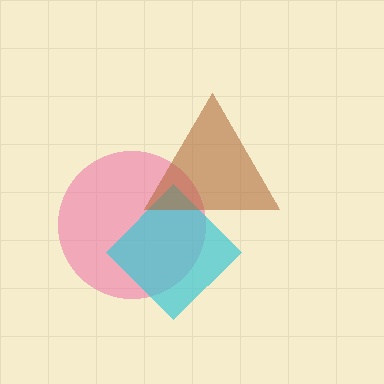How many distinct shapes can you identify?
There are 3 distinct shapes: a pink circle, a cyan diamond, a brown triangle.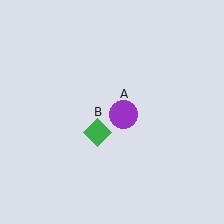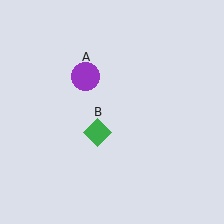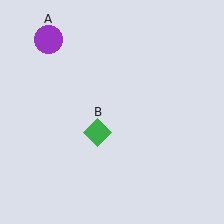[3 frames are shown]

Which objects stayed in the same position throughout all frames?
Green diamond (object B) remained stationary.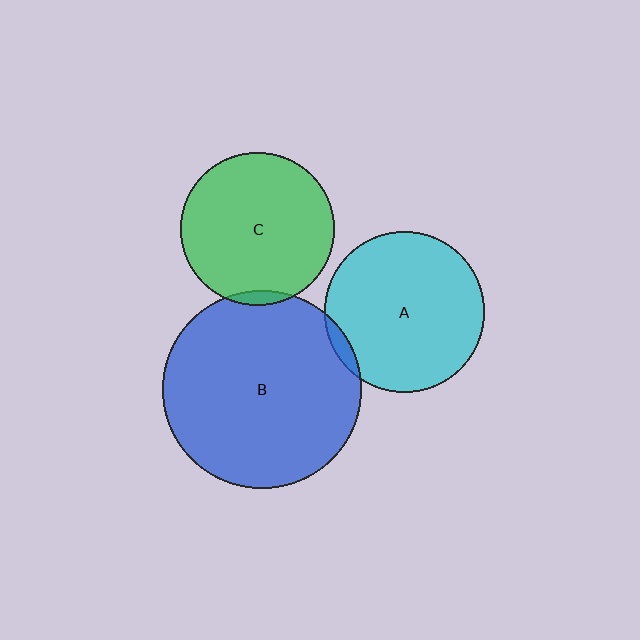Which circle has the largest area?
Circle B (blue).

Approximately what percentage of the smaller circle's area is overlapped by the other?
Approximately 5%.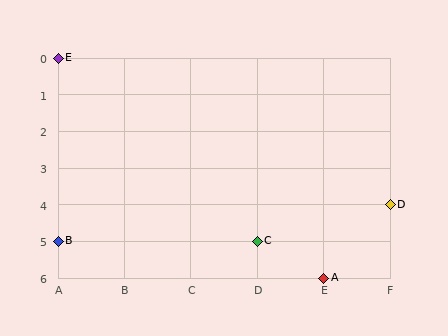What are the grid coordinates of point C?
Point C is at grid coordinates (D, 5).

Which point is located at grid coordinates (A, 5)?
Point B is at (A, 5).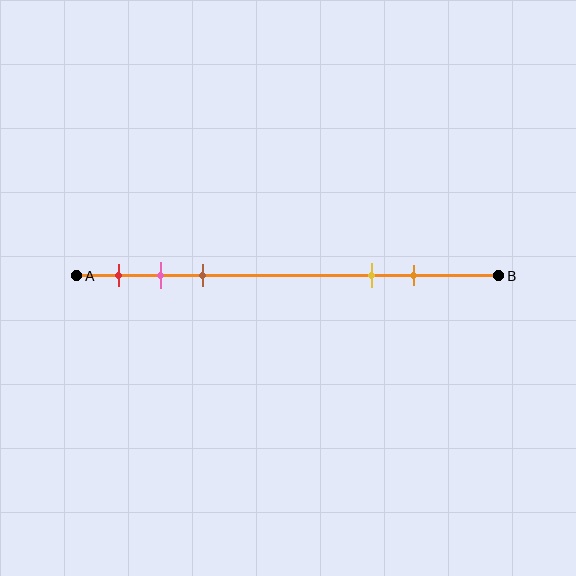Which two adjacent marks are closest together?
The pink and brown marks are the closest adjacent pair.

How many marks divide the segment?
There are 5 marks dividing the segment.